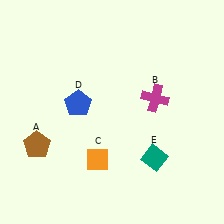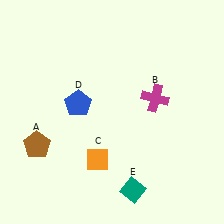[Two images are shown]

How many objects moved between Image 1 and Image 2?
1 object moved between the two images.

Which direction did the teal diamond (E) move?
The teal diamond (E) moved down.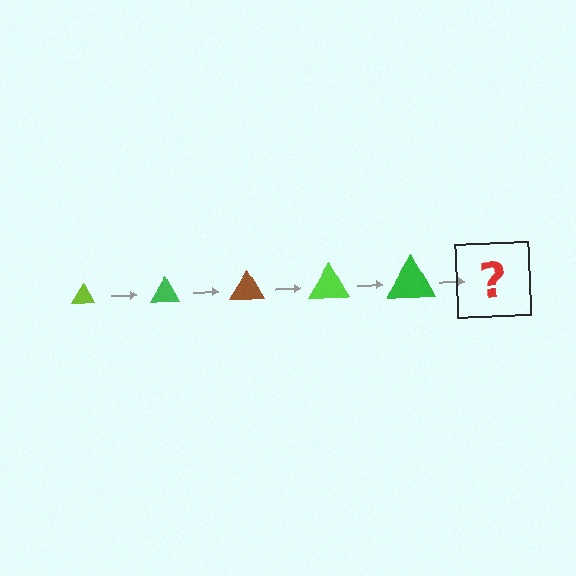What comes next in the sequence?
The next element should be a brown triangle, larger than the previous one.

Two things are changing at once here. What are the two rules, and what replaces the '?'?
The two rules are that the triangle grows larger each step and the color cycles through lime, green, and brown. The '?' should be a brown triangle, larger than the previous one.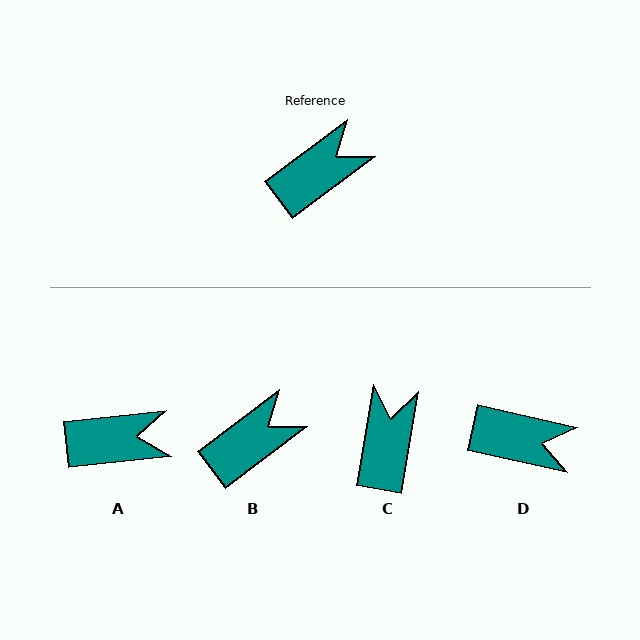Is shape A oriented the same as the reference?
No, it is off by about 31 degrees.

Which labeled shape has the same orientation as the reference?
B.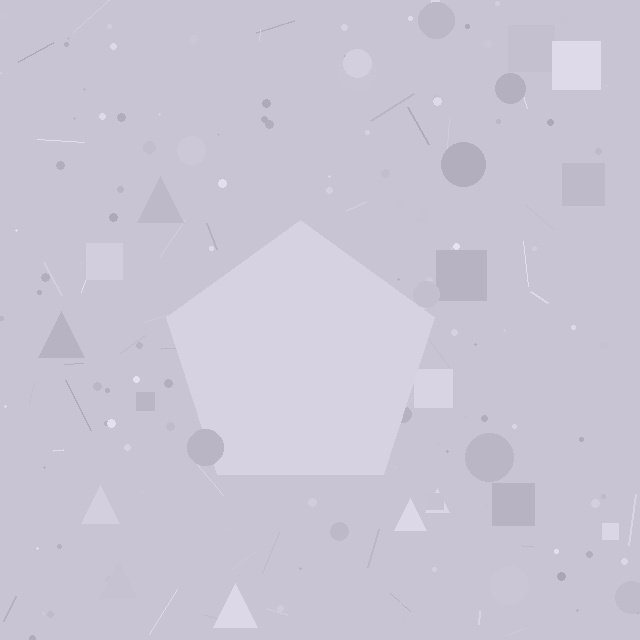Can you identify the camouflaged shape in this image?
The camouflaged shape is a pentagon.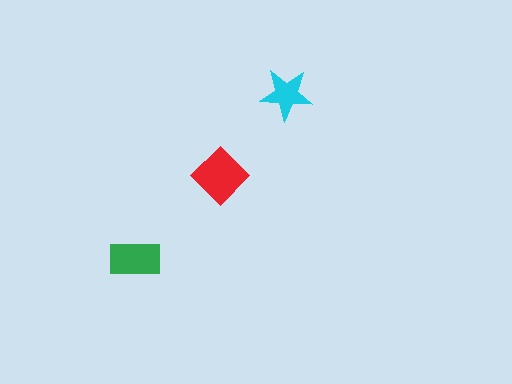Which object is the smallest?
The cyan star.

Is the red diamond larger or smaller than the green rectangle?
Larger.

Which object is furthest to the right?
The cyan star is rightmost.